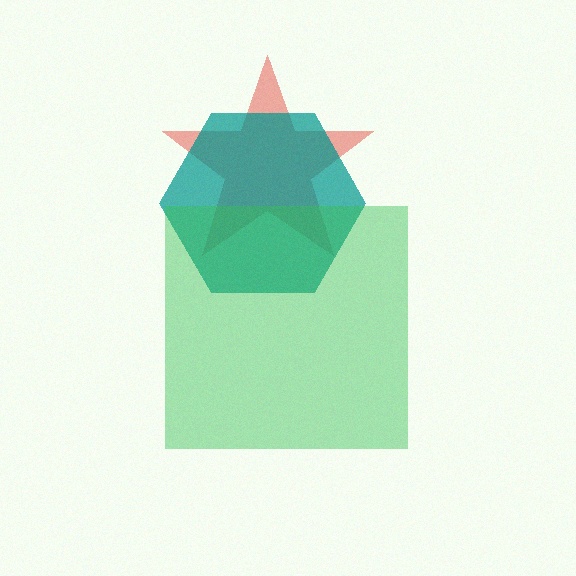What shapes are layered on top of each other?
The layered shapes are: a red star, a teal hexagon, a green square.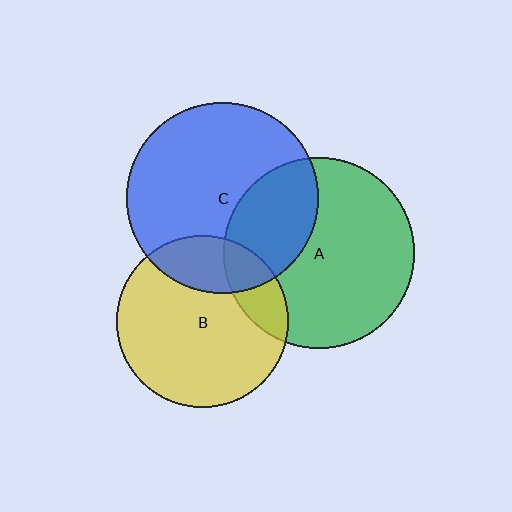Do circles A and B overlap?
Yes.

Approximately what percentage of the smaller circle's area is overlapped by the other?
Approximately 15%.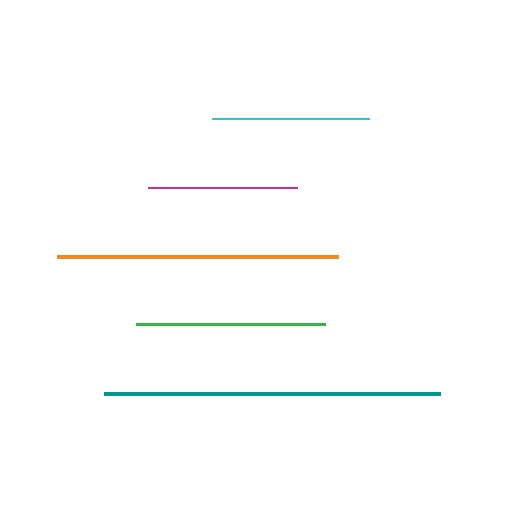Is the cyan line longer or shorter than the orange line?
The orange line is longer than the cyan line.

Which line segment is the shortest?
The magenta line is the shortest at approximately 149 pixels.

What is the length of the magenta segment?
The magenta segment is approximately 149 pixels long.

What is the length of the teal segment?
The teal segment is approximately 336 pixels long.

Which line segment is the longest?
The teal line is the longest at approximately 336 pixels.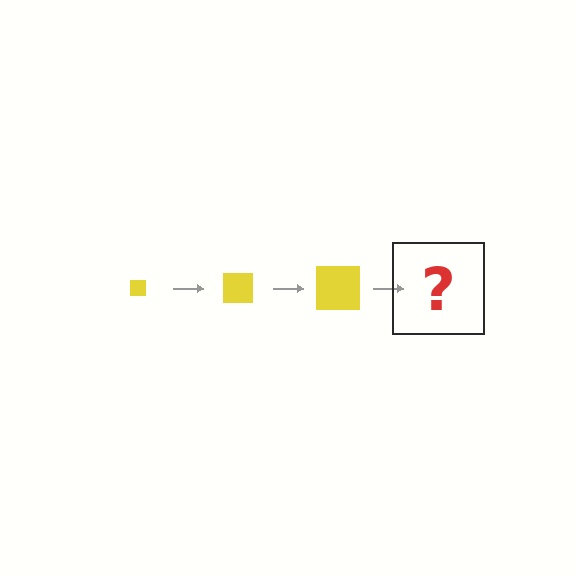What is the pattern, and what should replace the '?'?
The pattern is that the square gets progressively larger each step. The '?' should be a yellow square, larger than the previous one.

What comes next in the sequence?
The next element should be a yellow square, larger than the previous one.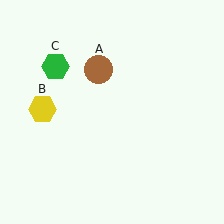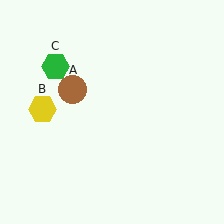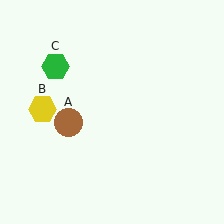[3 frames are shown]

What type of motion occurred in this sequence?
The brown circle (object A) rotated counterclockwise around the center of the scene.